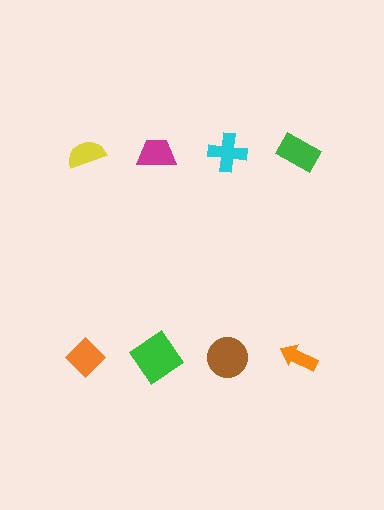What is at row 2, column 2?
A green diamond.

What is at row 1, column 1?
A yellow semicircle.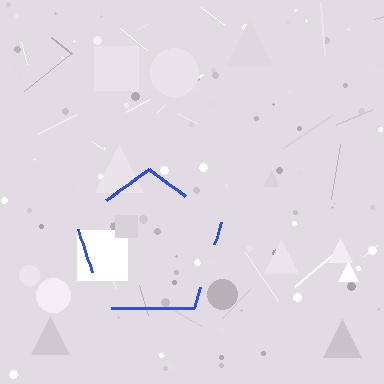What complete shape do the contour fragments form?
The contour fragments form a pentagon.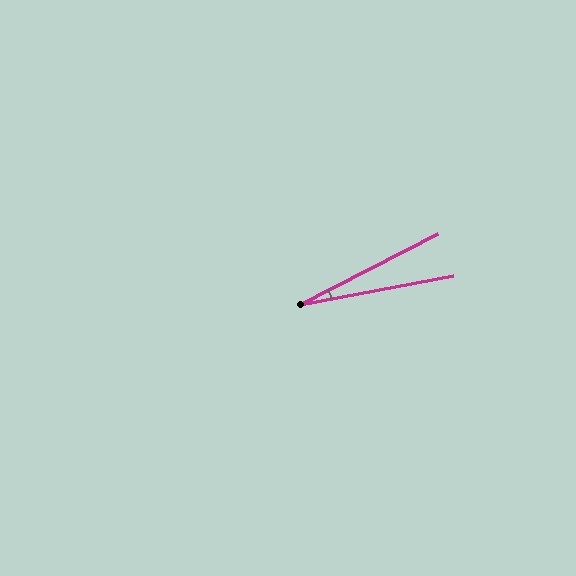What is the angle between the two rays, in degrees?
Approximately 16 degrees.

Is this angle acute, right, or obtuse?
It is acute.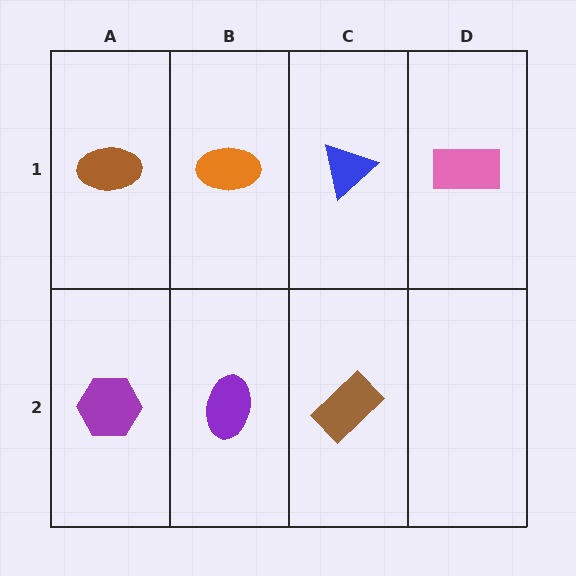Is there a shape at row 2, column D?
No, that cell is empty.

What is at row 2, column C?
A brown rectangle.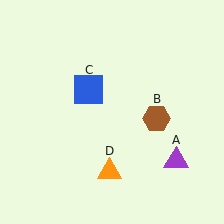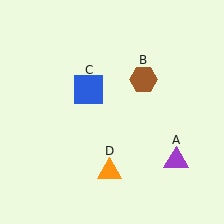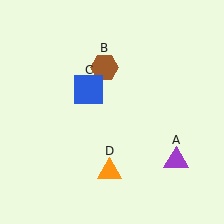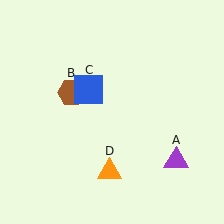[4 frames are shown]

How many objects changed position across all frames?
1 object changed position: brown hexagon (object B).